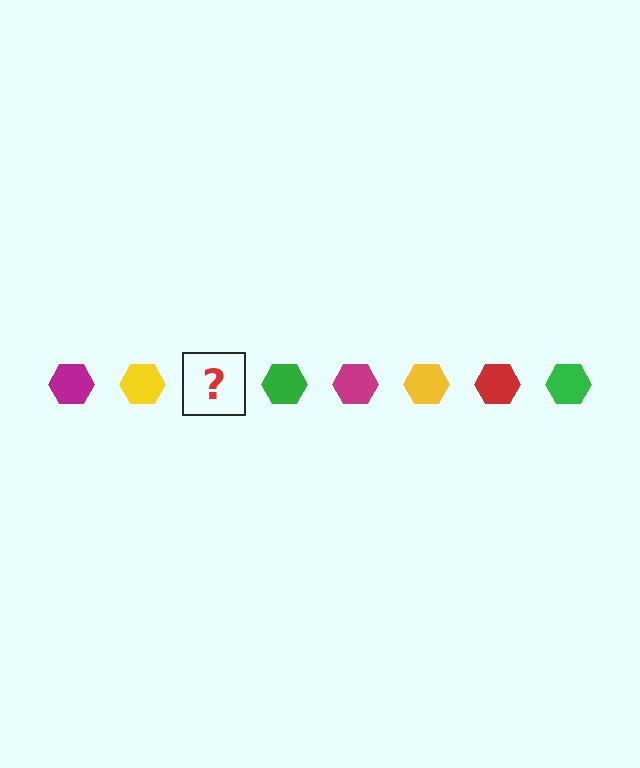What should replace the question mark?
The question mark should be replaced with a red hexagon.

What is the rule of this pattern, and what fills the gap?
The rule is that the pattern cycles through magenta, yellow, red, green hexagons. The gap should be filled with a red hexagon.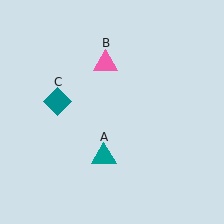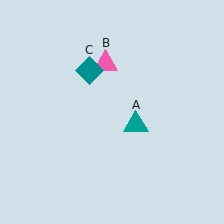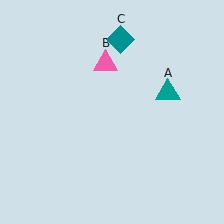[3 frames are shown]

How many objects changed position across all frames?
2 objects changed position: teal triangle (object A), teal diamond (object C).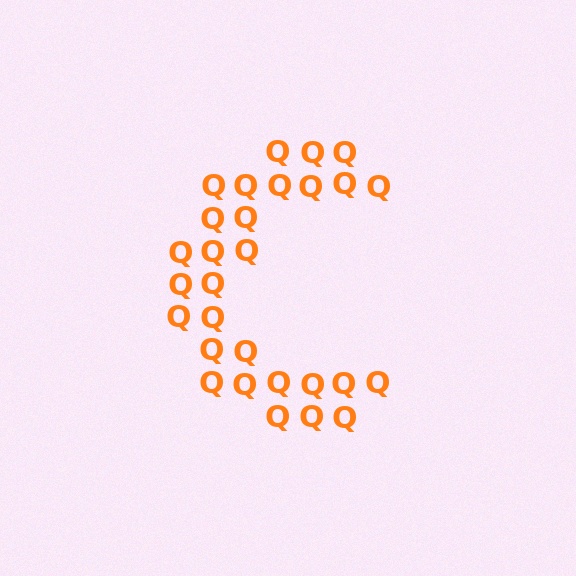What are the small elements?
The small elements are letter Q's.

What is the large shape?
The large shape is the letter C.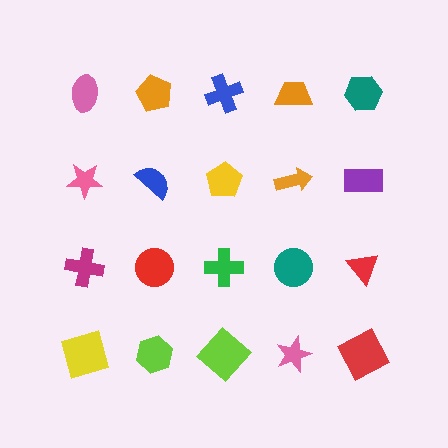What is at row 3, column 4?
A teal circle.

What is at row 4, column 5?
A red square.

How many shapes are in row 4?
5 shapes.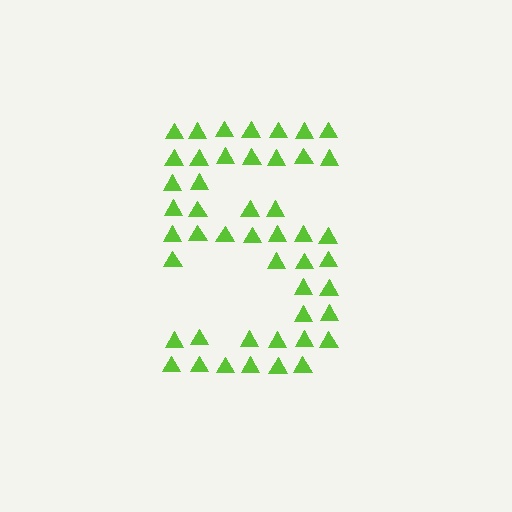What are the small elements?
The small elements are triangles.